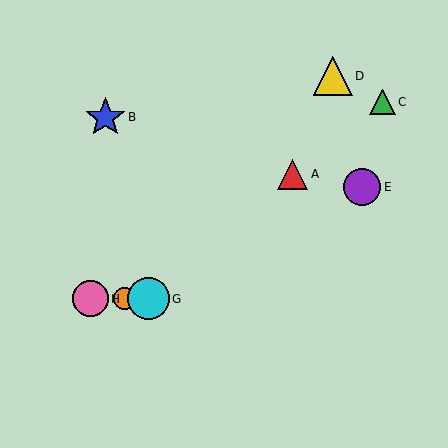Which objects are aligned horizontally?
Objects F, G, H are aligned horizontally.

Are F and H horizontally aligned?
Yes, both are at y≈299.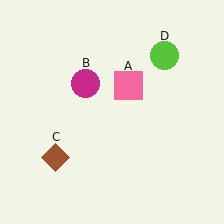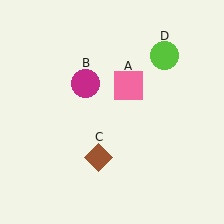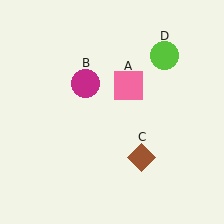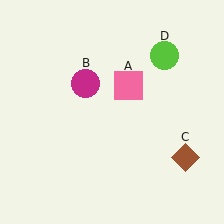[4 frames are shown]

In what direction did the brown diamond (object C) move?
The brown diamond (object C) moved right.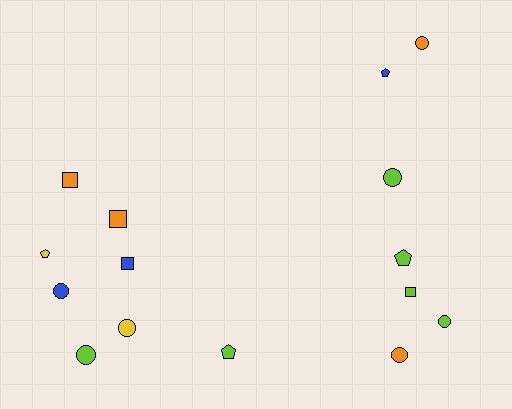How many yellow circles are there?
There is 1 yellow circle.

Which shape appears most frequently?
Circle, with 7 objects.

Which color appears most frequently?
Lime, with 6 objects.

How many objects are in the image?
There are 15 objects.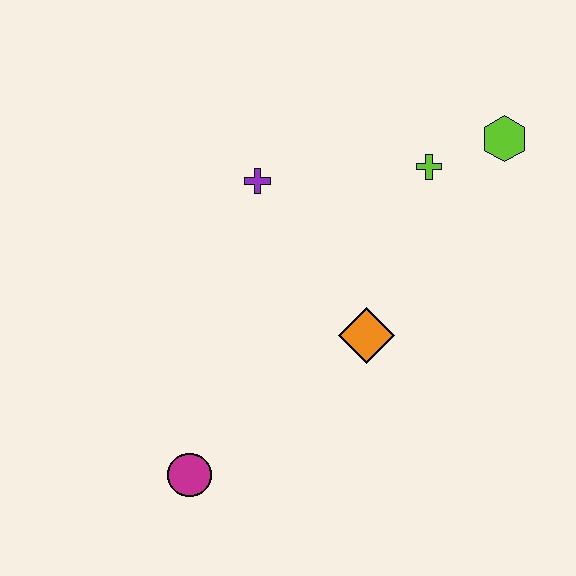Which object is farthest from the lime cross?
The magenta circle is farthest from the lime cross.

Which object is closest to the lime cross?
The lime hexagon is closest to the lime cross.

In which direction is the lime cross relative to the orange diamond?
The lime cross is above the orange diamond.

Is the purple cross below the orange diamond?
No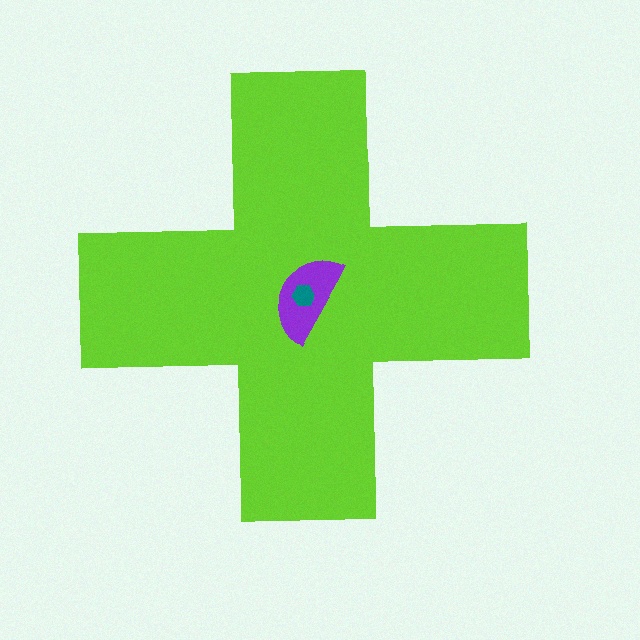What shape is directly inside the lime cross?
The purple semicircle.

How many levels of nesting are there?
3.